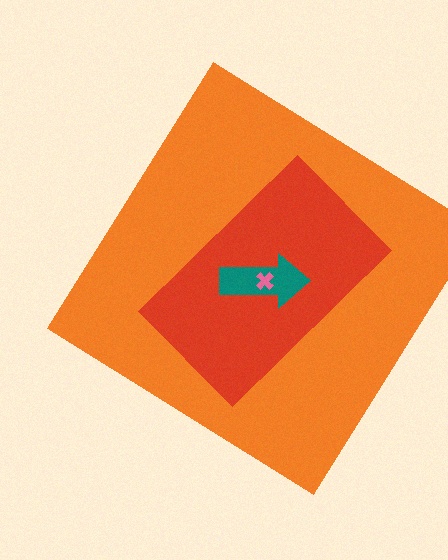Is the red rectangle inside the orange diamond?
Yes.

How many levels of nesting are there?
4.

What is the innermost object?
The pink cross.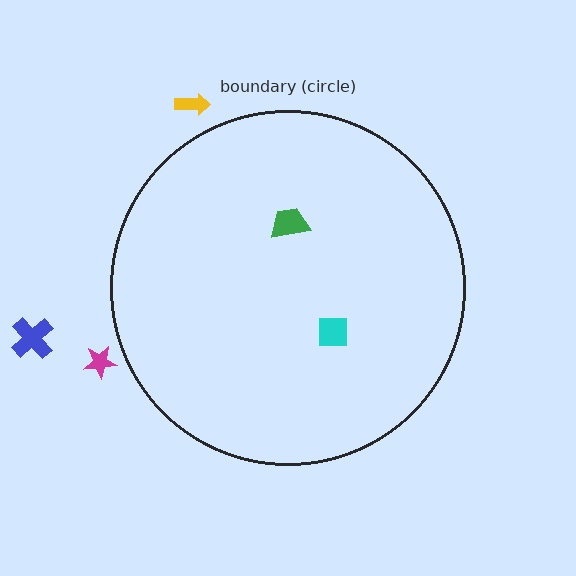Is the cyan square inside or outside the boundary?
Inside.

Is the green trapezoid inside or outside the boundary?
Inside.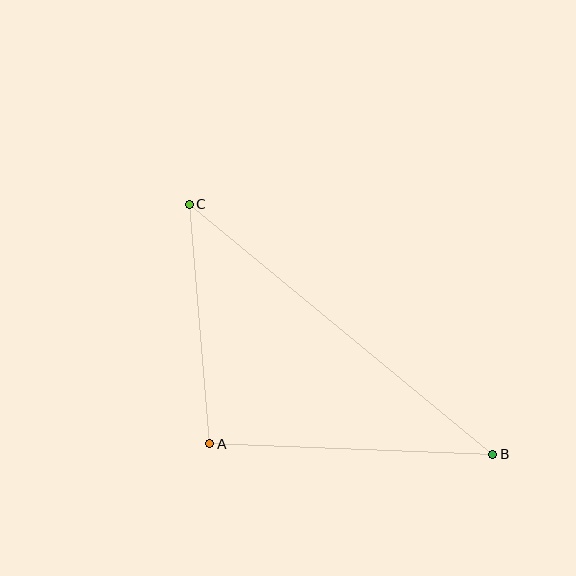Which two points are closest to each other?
Points A and C are closest to each other.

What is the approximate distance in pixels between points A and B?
The distance between A and B is approximately 283 pixels.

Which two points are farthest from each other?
Points B and C are farthest from each other.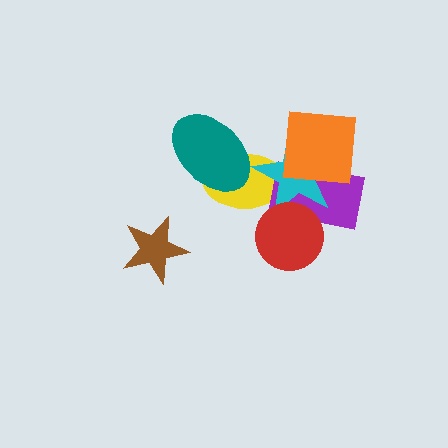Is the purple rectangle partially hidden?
Yes, it is partially covered by another shape.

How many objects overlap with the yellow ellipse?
3 objects overlap with the yellow ellipse.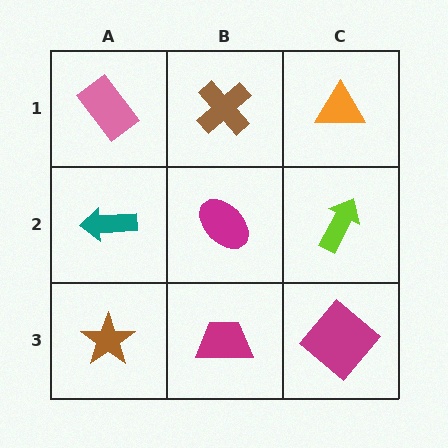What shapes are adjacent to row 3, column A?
A teal arrow (row 2, column A), a magenta trapezoid (row 3, column B).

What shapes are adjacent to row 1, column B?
A magenta ellipse (row 2, column B), a pink rectangle (row 1, column A), an orange triangle (row 1, column C).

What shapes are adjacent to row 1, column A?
A teal arrow (row 2, column A), a brown cross (row 1, column B).